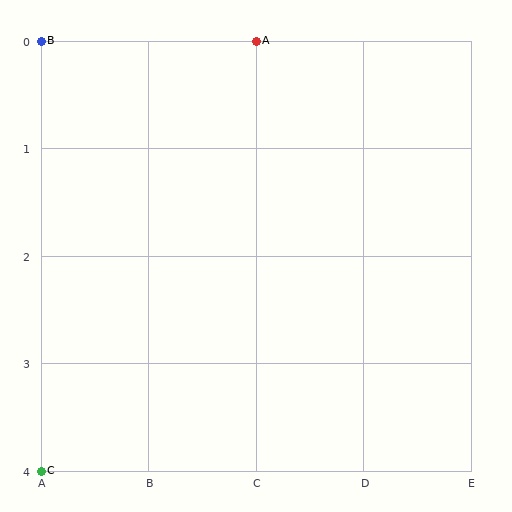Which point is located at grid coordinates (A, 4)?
Point C is at (A, 4).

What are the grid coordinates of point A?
Point A is at grid coordinates (C, 0).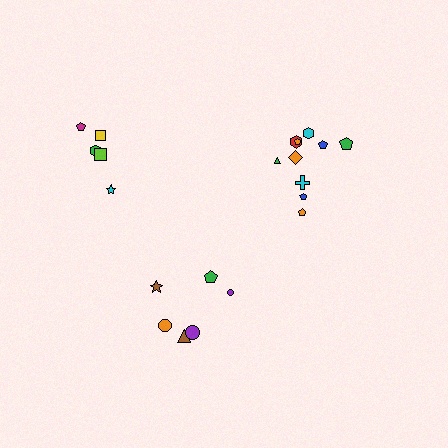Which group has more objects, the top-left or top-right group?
The top-right group.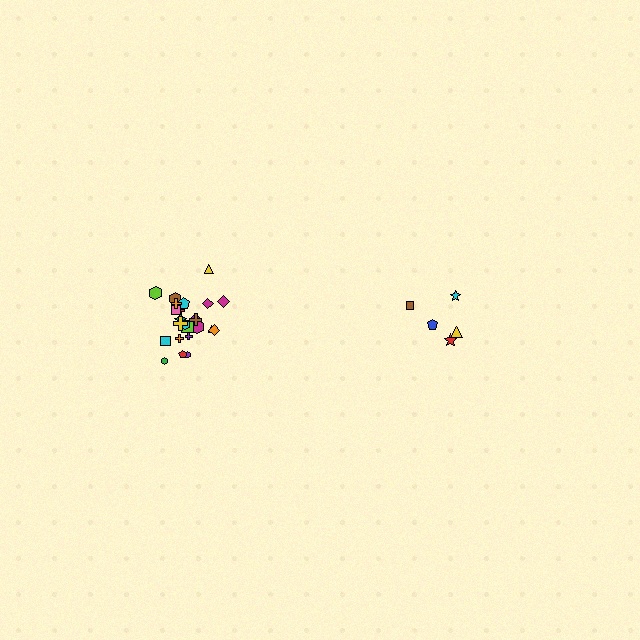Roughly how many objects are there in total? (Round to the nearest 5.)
Roughly 30 objects in total.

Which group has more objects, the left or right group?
The left group.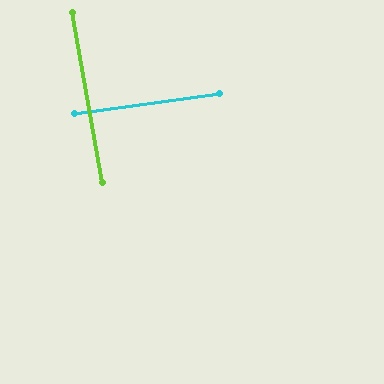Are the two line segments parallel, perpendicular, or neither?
Perpendicular — they meet at approximately 88°.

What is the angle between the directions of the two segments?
Approximately 88 degrees.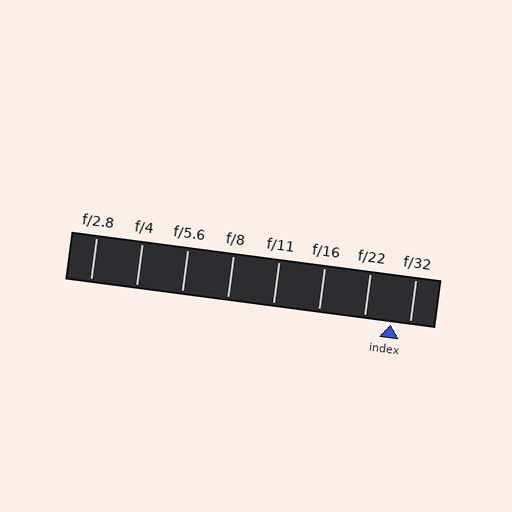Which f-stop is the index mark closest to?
The index mark is closest to f/32.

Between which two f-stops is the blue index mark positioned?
The index mark is between f/22 and f/32.